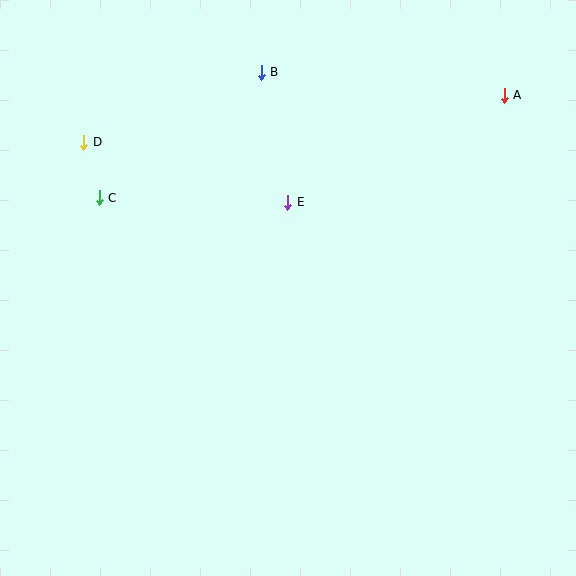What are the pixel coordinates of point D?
Point D is at (84, 142).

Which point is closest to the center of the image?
Point E at (288, 202) is closest to the center.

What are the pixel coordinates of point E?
Point E is at (288, 202).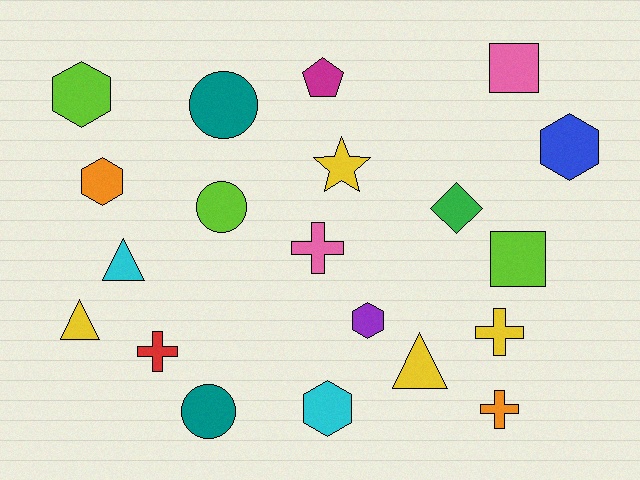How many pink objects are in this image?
There are 2 pink objects.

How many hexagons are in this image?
There are 5 hexagons.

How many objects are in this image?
There are 20 objects.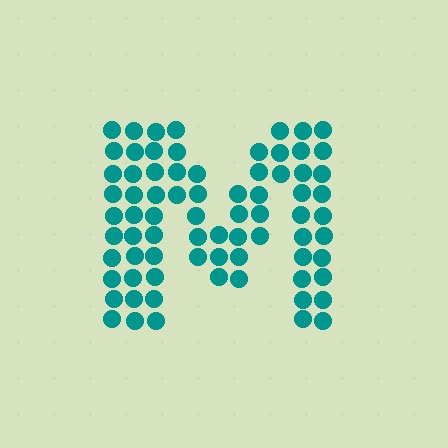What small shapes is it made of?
It is made of small circles.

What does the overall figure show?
The overall figure shows the letter M.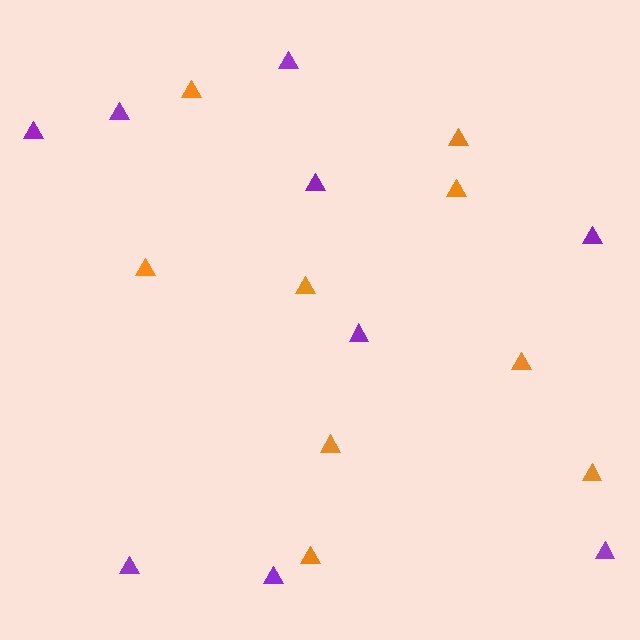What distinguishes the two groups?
There are 2 groups: one group of purple triangles (9) and one group of orange triangles (9).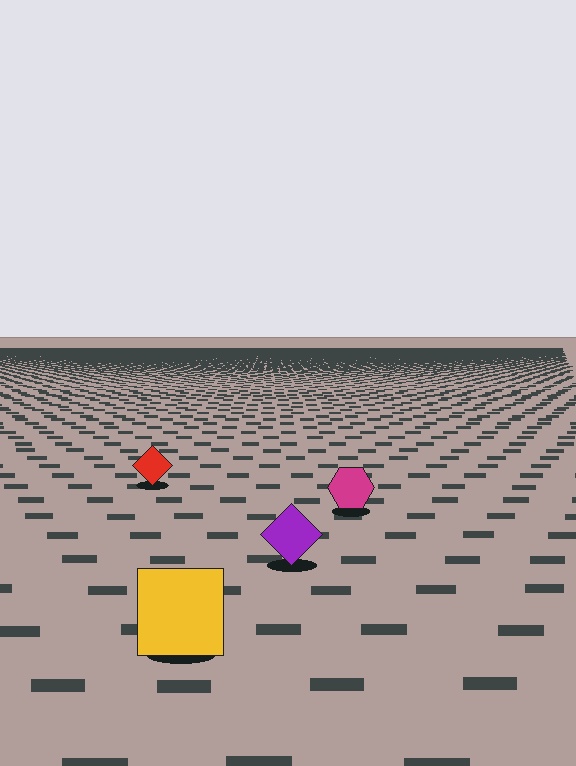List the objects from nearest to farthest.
From nearest to farthest: the yellow square, the purple diamond, the magenta hexagon, the red diamond.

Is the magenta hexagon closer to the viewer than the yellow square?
No. The yellow square is closer — you can tell from the texture gradient: the ground texture is coarser near it.